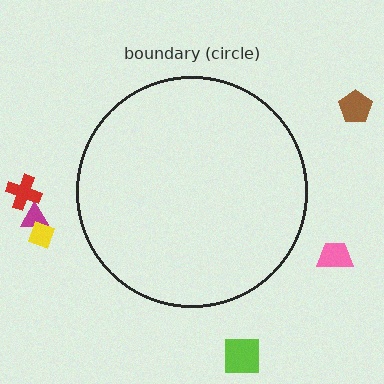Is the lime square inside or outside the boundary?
Outside.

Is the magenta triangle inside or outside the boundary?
Outside.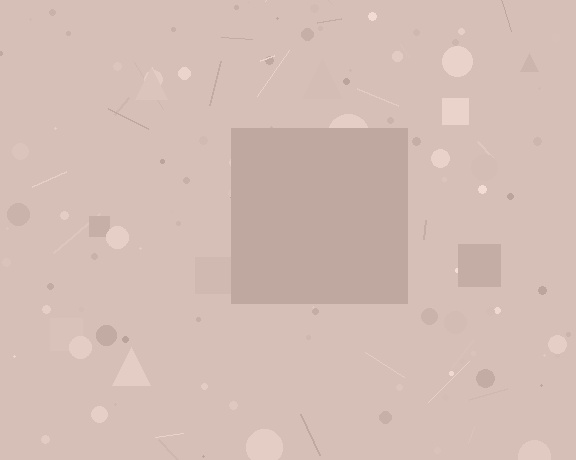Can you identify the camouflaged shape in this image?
The camouflaged shape is a square.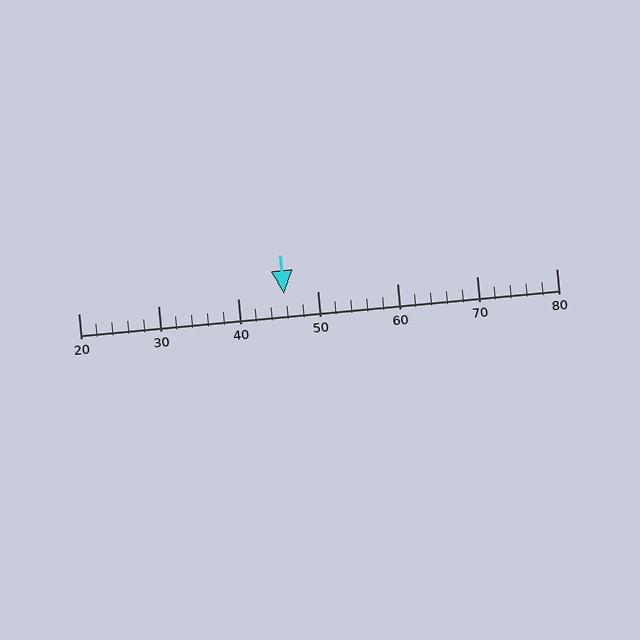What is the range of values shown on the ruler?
The ruler shows values from 20 to 80.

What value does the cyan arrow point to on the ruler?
The cyan arrow points to approximately 46.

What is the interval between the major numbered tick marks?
The major tick marks are spaced 10 units apart.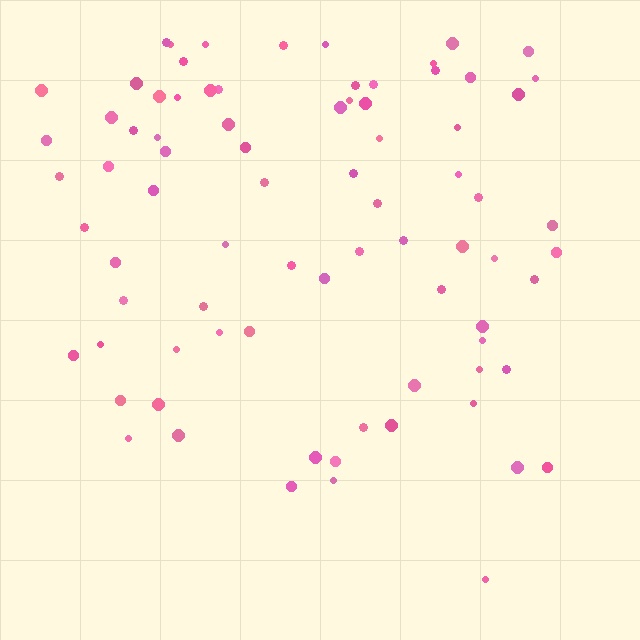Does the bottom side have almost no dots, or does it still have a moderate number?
Still a moderate number, just noticeably fewer than the top.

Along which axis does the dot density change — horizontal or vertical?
Vertical.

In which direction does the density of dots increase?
From bottom to top, with the top side densest.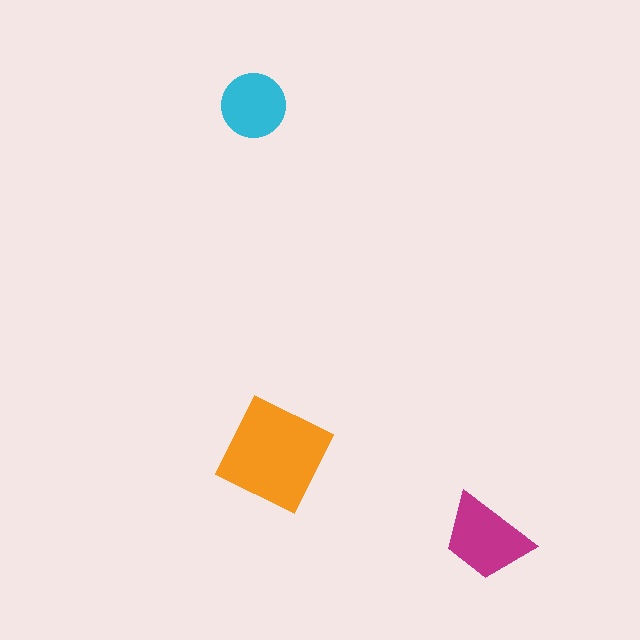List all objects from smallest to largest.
The cyan circle, the magenta trapezoid, the orange diamond.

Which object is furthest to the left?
The cyan circle is leftmost.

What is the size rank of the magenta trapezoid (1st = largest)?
2nd.